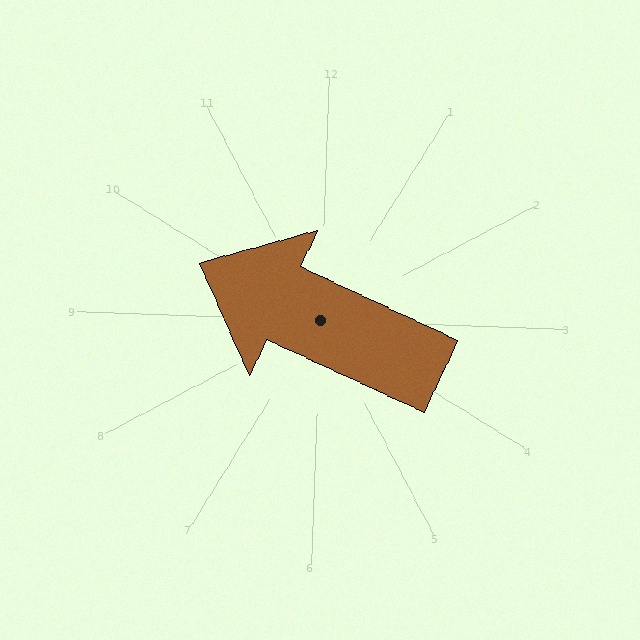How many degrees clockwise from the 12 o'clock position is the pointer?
Approximately 293 degrees.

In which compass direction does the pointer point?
Northwest.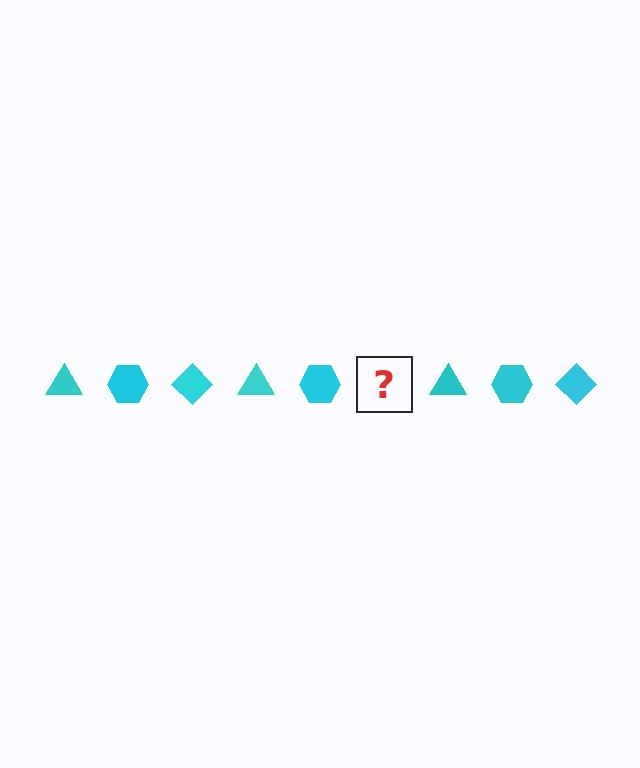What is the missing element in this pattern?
The missing element is a cyan diamond.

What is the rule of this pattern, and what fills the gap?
The rule is that the pattern cycles through triangle, hexagon, diamond shapes in cyan. The gap should be filled with a cyan diamond.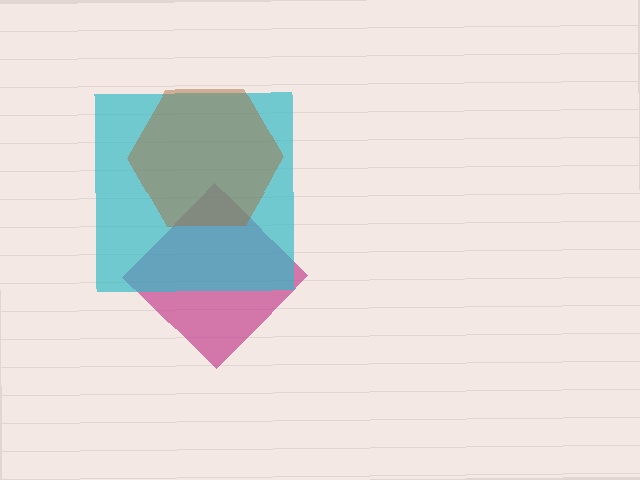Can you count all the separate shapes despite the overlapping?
Yes, there are 3 separate shapes.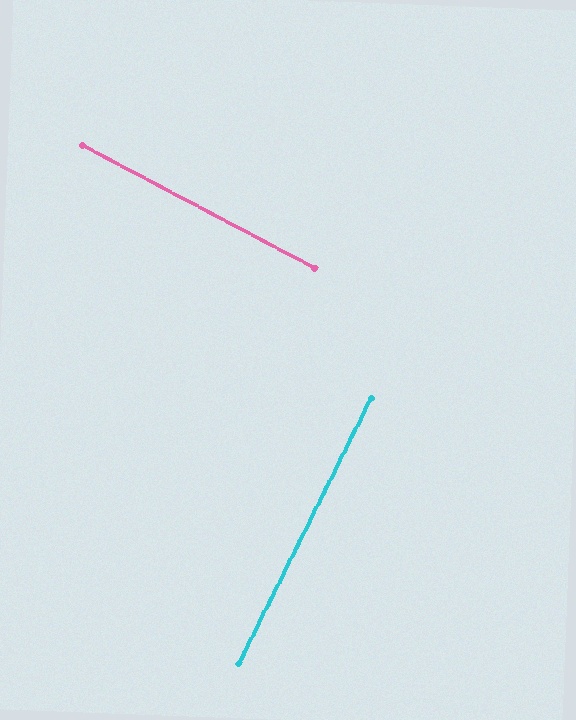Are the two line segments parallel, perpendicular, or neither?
Perpendicular — they meet at approximately 88°.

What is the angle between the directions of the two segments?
Approximately 88 degrees.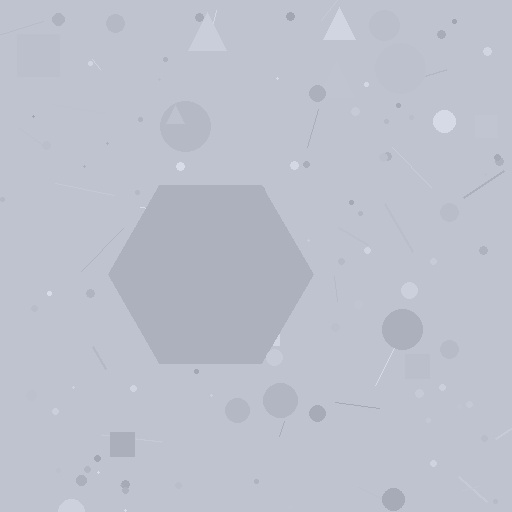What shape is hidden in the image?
A hexagon is hidden in the image.